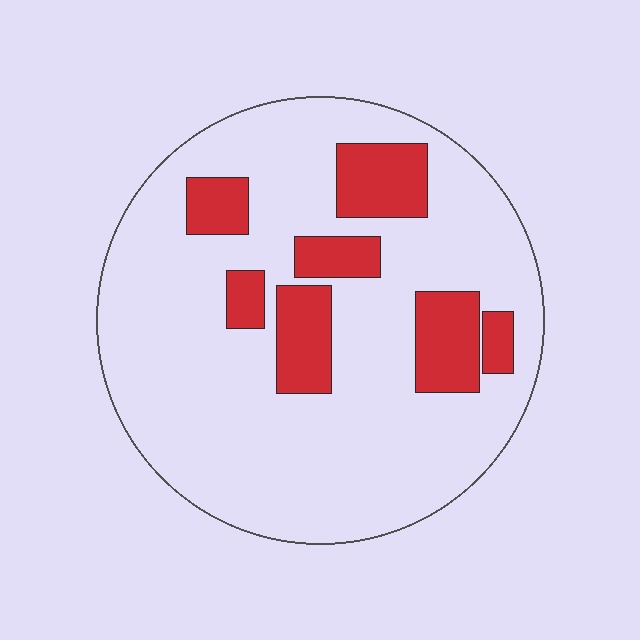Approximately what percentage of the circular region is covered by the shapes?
Approximately 20%.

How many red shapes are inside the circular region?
7.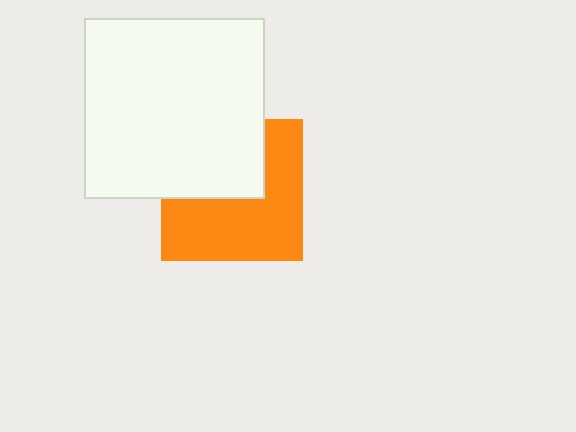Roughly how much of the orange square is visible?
About half of it is visible (roughly 59%).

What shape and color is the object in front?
The object in front is a white square.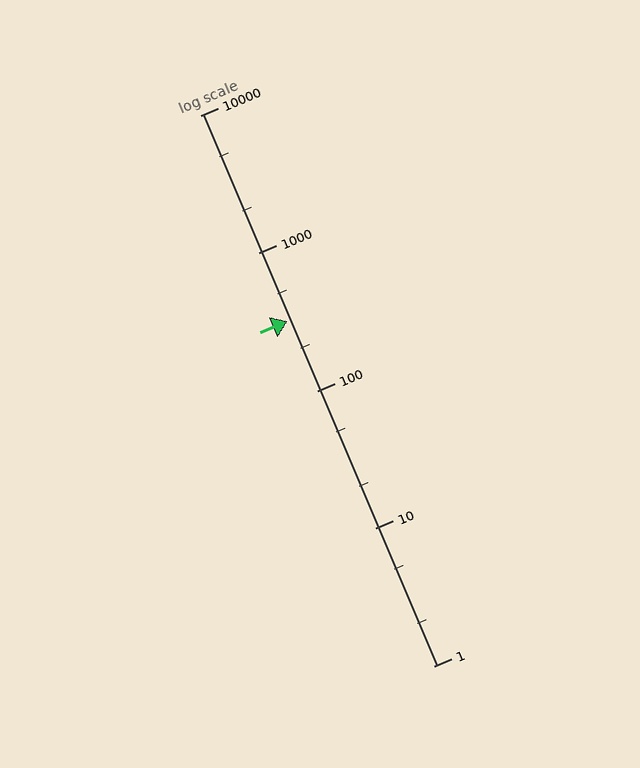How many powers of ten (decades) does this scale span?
The scale spans 4 decades, from 1 to 10000.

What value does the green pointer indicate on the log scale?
The pointer indicates approximately 320.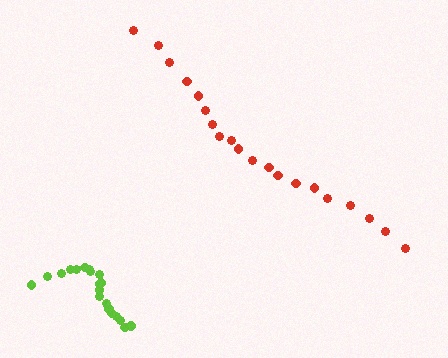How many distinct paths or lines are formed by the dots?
There are 2 distinct paths.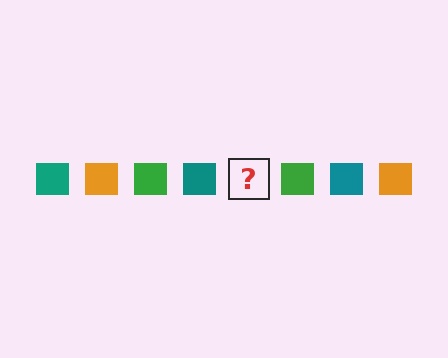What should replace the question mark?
The question mark should be replaced with an orange square.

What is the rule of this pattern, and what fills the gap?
The rule is that the pattern cycles through teal, orange, green squares. The gap should be filled with an orange square.